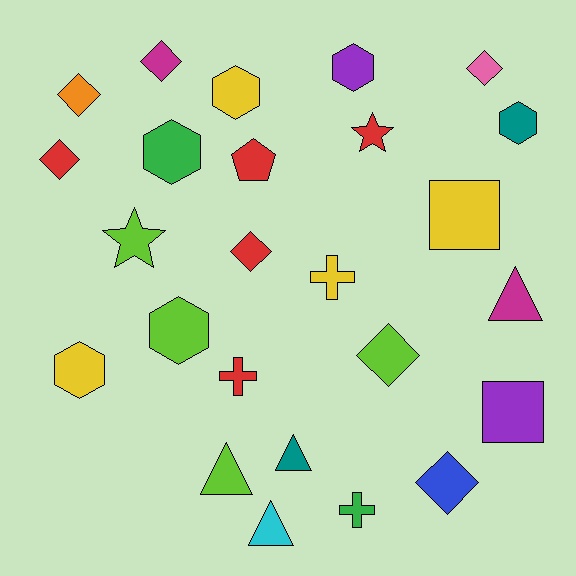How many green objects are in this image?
There are 2 green objects.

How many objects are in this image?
There are 25 objects.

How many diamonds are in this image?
There are 7 diamonds.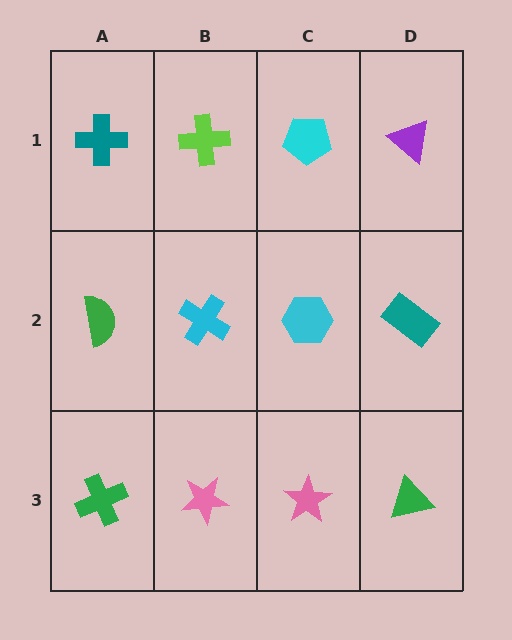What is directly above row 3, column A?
A green semicircle.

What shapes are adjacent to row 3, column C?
A cyan hexagon (row 2, column C), a pink star (row 3, column B), a green triangle (row 3, column D).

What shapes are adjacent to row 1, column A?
A green semicircle (row 2, column A), a lime cross (row 1, column B).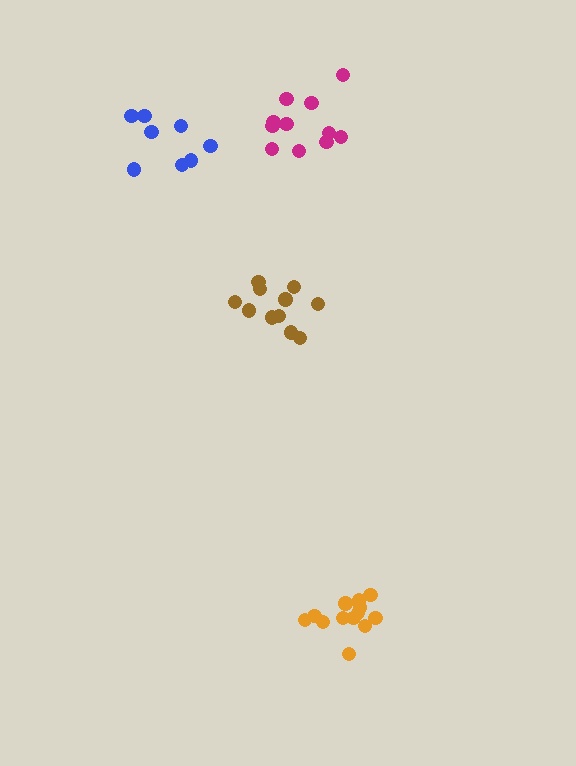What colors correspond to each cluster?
The clusters are colored: blue, magenta, orange, brown.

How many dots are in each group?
Group 1: 8 dots, Group 2: 11 dots, Group 3: 13 dots, Group 4: 11 dots (43 total).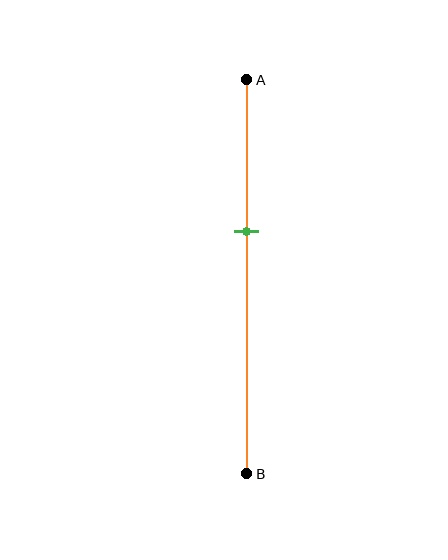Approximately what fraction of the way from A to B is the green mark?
The green mark is approximately 40% of the way from A to B.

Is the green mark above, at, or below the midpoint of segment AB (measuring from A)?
The green mark is above the midpoint of segment AB.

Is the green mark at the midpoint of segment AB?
No, the mark is at about 40% from A, not at the 50% midpoint.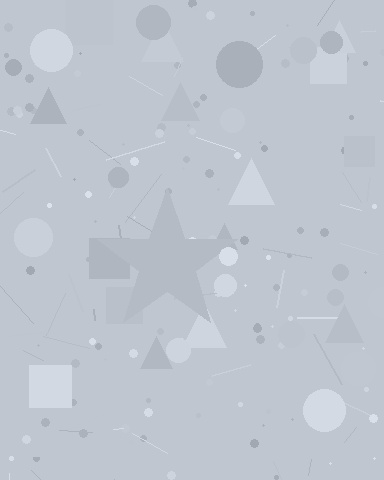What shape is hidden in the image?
A star is hidden in the image.